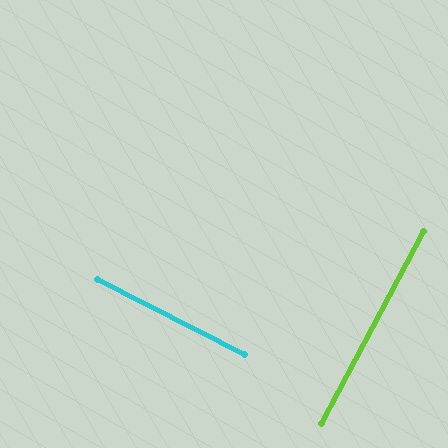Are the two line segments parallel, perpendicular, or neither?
Perpendicular — they meet at approximately 89°.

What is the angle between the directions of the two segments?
Approximately 89 degrees.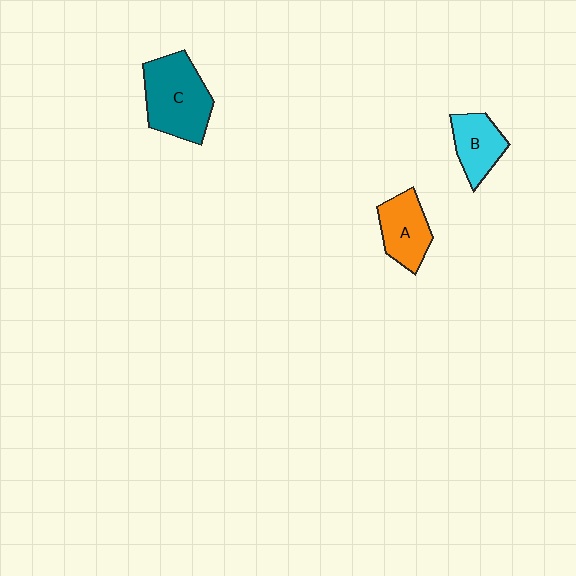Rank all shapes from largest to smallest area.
From largest to smallest: C (teal), A (orange), B (cyan).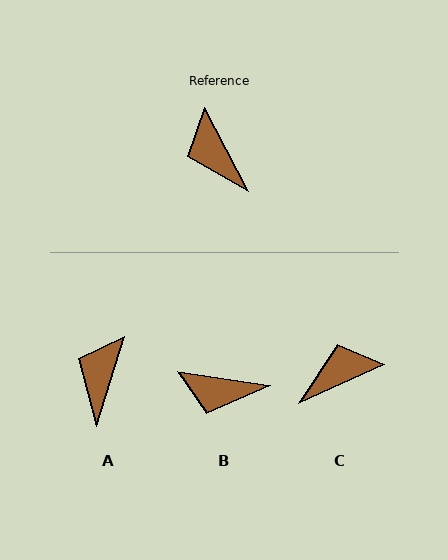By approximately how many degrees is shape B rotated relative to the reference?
Approximately 54 degrees counter-clockwise.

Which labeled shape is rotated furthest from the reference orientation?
C, about 93 degrees away.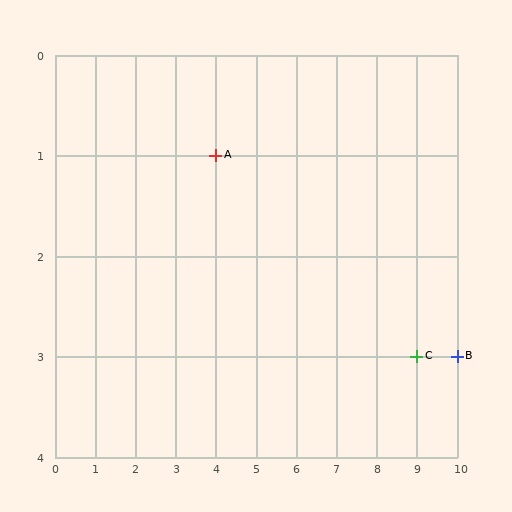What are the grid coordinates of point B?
Point B is at grid coordinates (10, 3).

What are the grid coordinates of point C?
Point C is at grid coordinates (9, 3).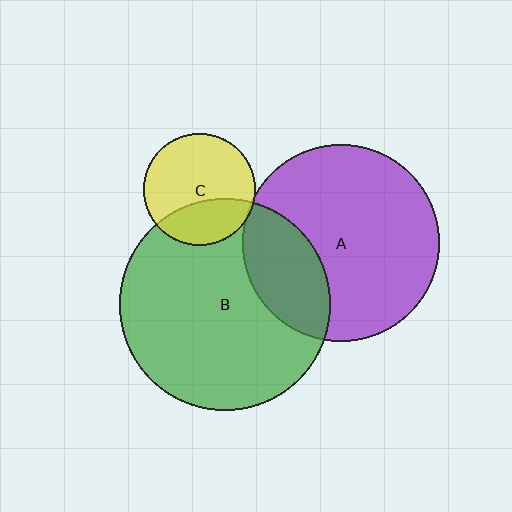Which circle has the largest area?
Circle B (green).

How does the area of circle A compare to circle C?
Approximately 3.1 times.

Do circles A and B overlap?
Yes.